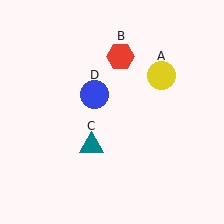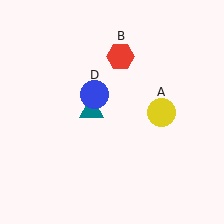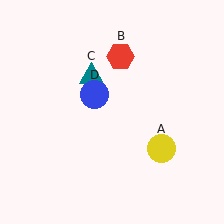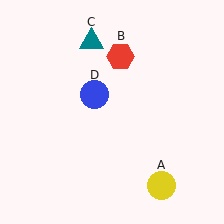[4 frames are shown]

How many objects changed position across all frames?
2 objects changed position: yellow circle (object A), teal triangle (object C).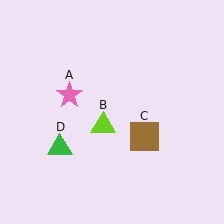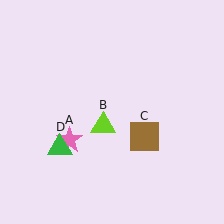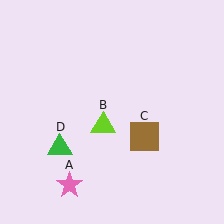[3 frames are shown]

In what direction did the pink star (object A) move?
The pink star (object A) moved down.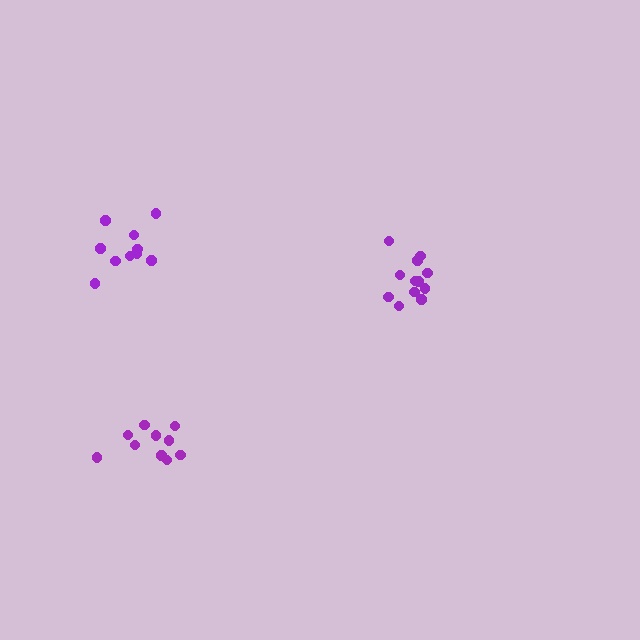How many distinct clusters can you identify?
There are 3 distinct clusters.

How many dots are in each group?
Group 1: 10 dots, Group 2: 10 dots, Group 3: 12 dots (32 total).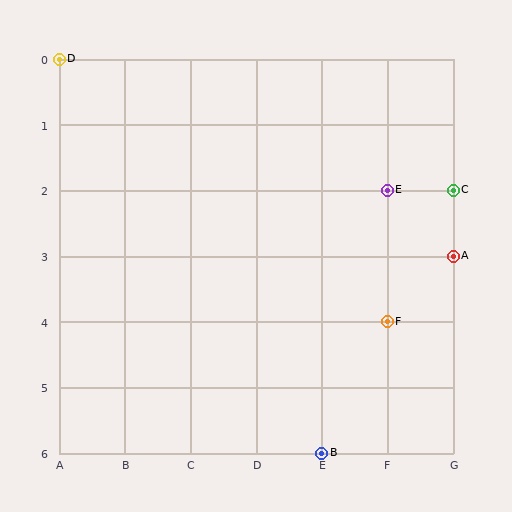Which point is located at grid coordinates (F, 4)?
Point F is at (F, 4).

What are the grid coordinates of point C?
Point C is at grid coordinates (G, 2).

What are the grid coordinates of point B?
Point B is at grid coordinates (E, 6).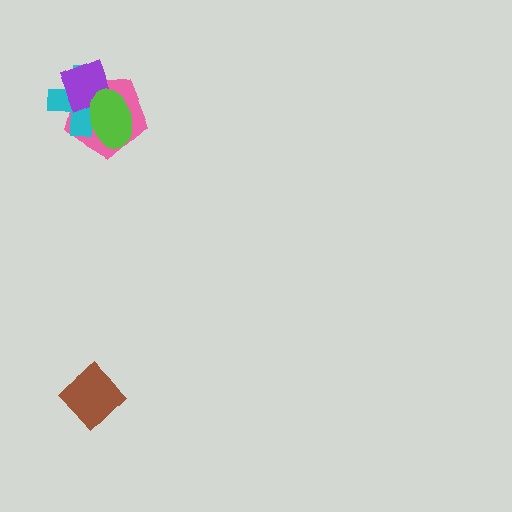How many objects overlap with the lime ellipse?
3 objects overlap with the lime ellipse.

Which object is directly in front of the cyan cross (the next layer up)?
The purple diamond is directly in front of the cyan cross.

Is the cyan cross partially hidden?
Yes, it is partially covered by another shape.